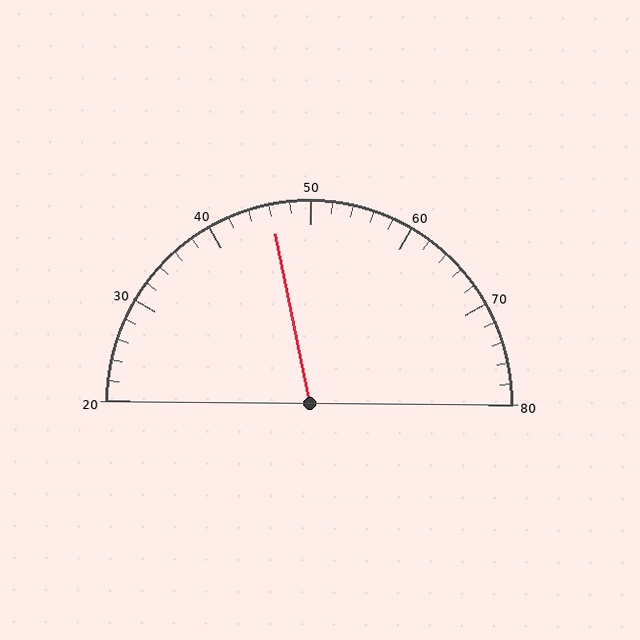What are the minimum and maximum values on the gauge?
The gauge ranges from 20 to 80.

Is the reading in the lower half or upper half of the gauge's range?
The reading is in the lower half of the range (20 to 80).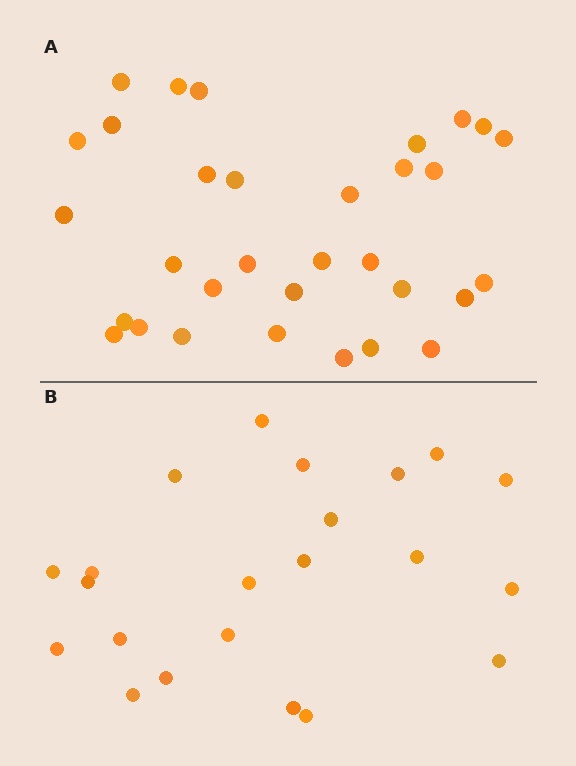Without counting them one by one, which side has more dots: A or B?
Region A (the top region) has more dots.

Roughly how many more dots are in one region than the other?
Region A has roughly 10 or so more dots than region B.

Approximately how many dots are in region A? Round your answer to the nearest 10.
About 30 dots. (The exact count is 32, which rounds to 30.)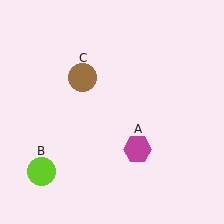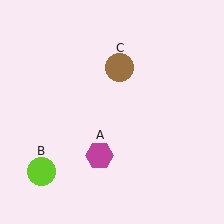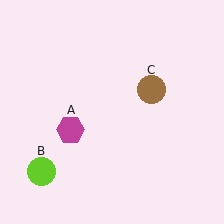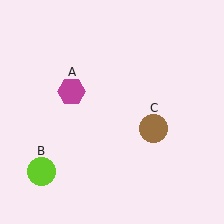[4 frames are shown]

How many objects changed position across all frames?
2 objects changed position: magenta hexagon (object A), brown circle (object C).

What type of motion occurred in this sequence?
The magenta hexagon (object A), brown circle (object C) rotated clockwise around the center of the scene.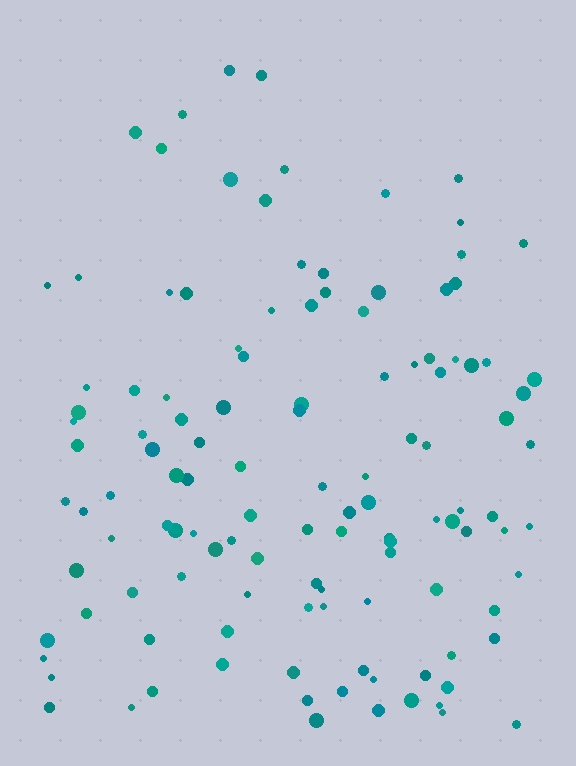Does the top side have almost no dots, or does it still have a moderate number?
Still a moderate number, just noticeably fewer than the bottom.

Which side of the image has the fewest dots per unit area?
The top.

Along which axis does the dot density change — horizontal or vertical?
Vertical.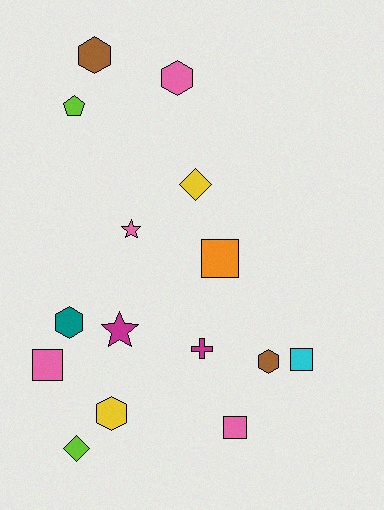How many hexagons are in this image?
There are 5 hexagons.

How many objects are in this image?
There are 15 objects.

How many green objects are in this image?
There are no green objects.